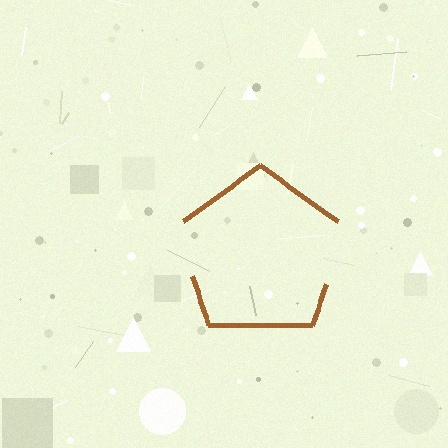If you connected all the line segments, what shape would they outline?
They would outline a pentagon.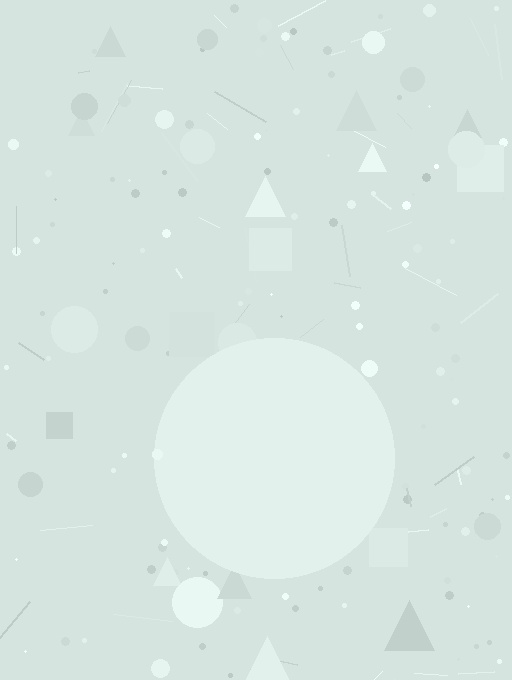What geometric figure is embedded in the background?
A circle is embedded in the background.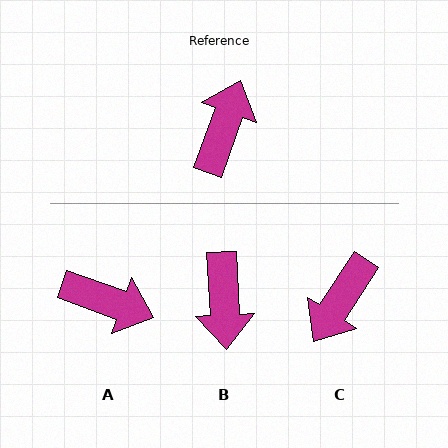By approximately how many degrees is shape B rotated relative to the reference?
Approximately 157 degrees clockwise.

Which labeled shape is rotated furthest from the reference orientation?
C, about 167 degrees away.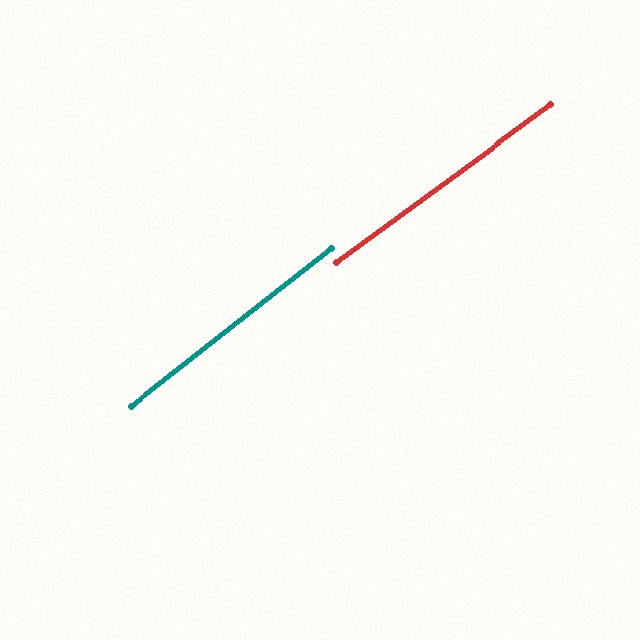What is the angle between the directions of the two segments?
Approximately 2 degrees.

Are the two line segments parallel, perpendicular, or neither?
Parallel — their directions differ by only 1.9°.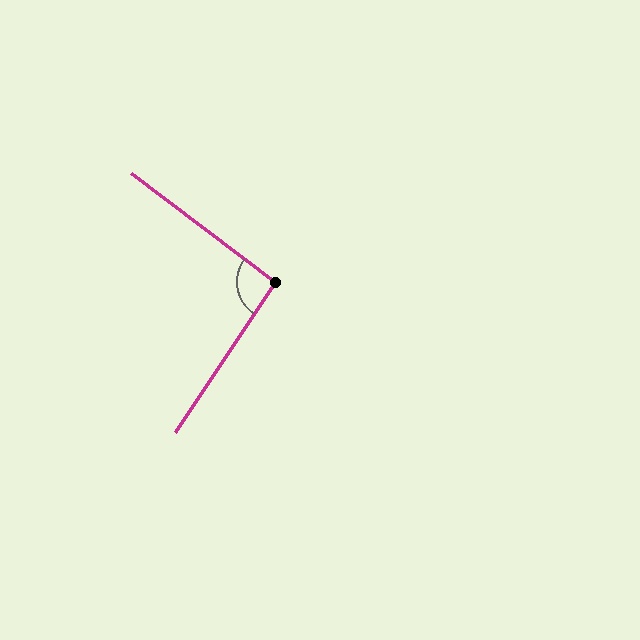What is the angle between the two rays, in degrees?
Approximately 93 degrees.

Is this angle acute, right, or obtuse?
It is approximately a right angle.